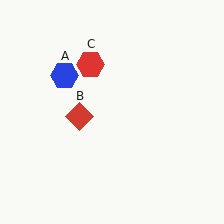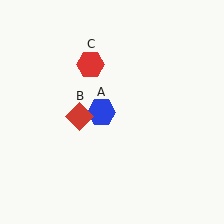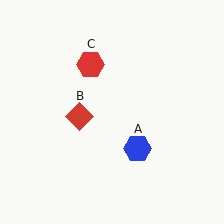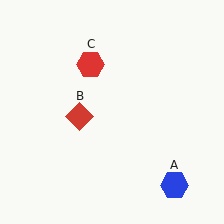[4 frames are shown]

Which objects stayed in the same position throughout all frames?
Red diamond (object B) and red hexagon (object C) remained stationary.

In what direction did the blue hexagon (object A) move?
The blue hexagon (object A) moved down and to the right.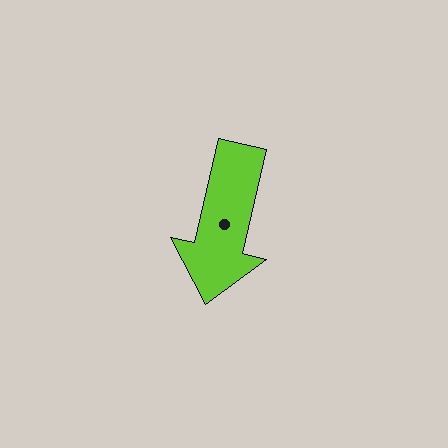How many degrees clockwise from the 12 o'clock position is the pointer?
Approximately 193 degrees.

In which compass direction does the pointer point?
South.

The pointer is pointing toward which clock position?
Roughly 6 o'clock.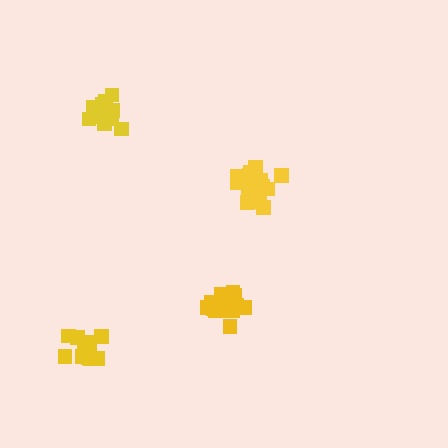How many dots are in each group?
Group 1: 17 dots, Group 2: 17 dots, Group 3: 17 dots, Group 4: 16 dots (67 total).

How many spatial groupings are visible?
There are 4 spatial groupings.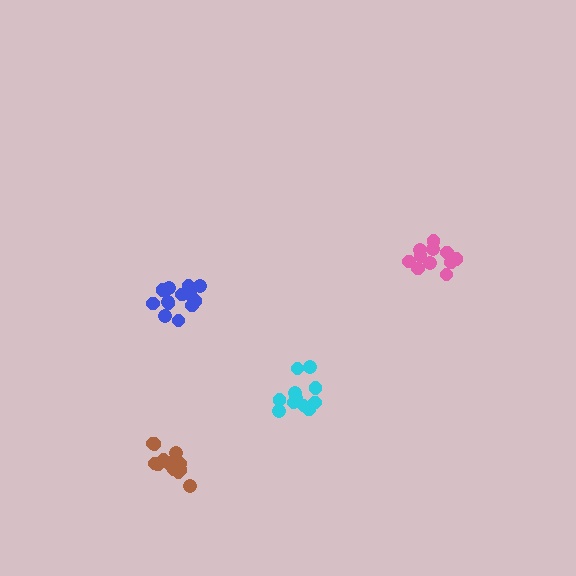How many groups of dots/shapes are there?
There are 4 groups.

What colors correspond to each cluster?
The clusters are colored: blue, cyan, pink, brown.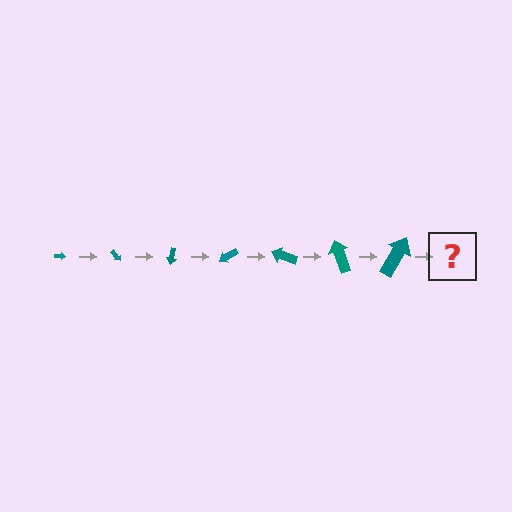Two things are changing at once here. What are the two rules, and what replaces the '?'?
The two rules are that the arrow grows larger each step and it rotates 50 degrees each step. The '?' should be an arrow, larger than the previous one and rotated 350 degrees from the start.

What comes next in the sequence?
The next element should be an arrow, larger than the previous one and rotated 350 degrees from the start.